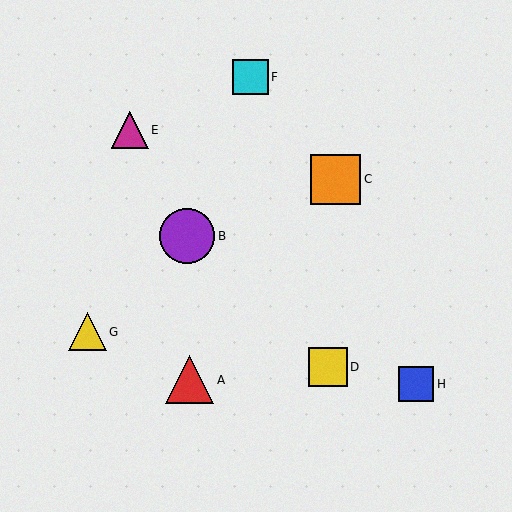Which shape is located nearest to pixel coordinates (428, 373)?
The blue square (labeled H) at (416, 384) is nearest to that location.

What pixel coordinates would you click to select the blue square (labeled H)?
Click at (416, 384) to select the blue square H.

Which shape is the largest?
The purple circle (labeled B) is the largest.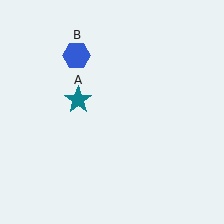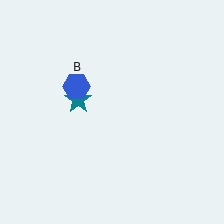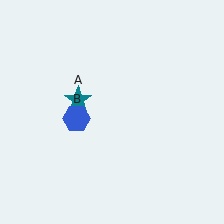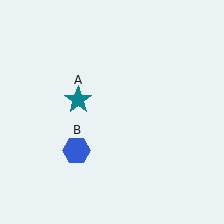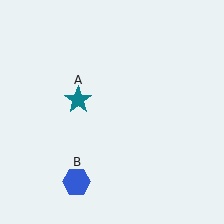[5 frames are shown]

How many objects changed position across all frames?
1 object changed position: blue hexagon (object B).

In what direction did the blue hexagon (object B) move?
The blue hexagon (object B) moved down.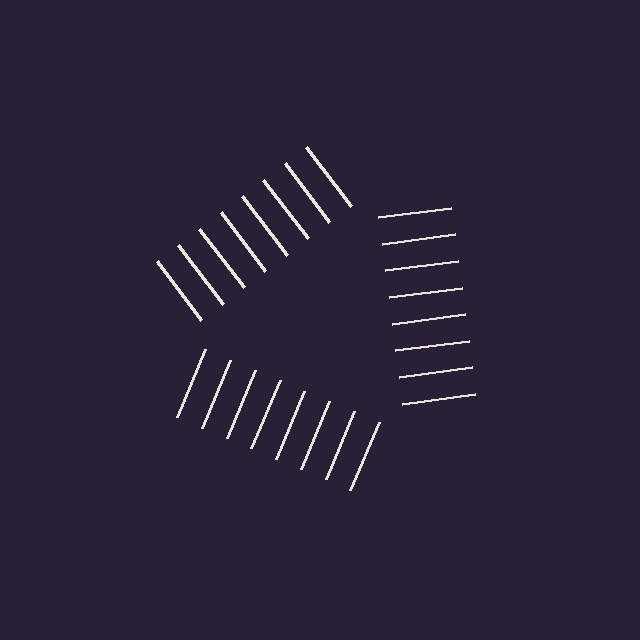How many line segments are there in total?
24 — 8 along each of the 3 edges.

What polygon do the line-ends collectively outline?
An illusory triangle — the line segments terminate on its edges but no continuous stroke is drawn.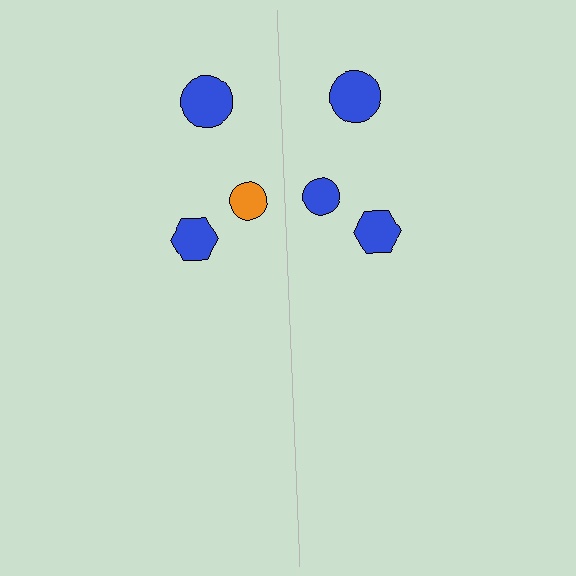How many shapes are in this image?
There are 6 shapes in this image.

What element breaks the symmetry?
The blue circle on the right side breaks the symmetry — its mirror counterpart is orange.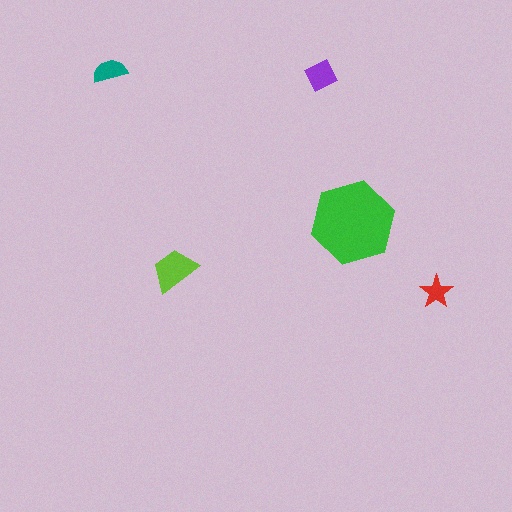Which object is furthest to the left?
The teal semicircle is leftmost.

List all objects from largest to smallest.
The green hexagon, the lime trapezoid, the purple diamond, the teal semicircle, the red star.